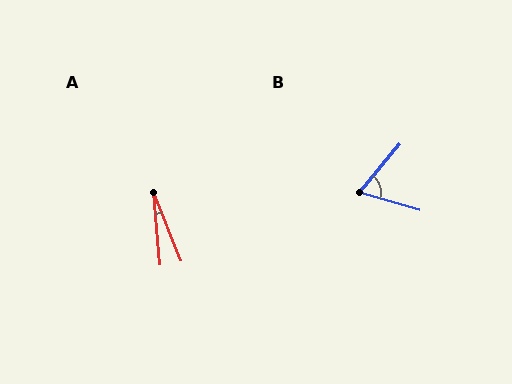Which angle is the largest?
B, at approximately 66 degrees.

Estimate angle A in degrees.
Approximately 16 degrees.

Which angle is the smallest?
A, at approximately 16 degrees.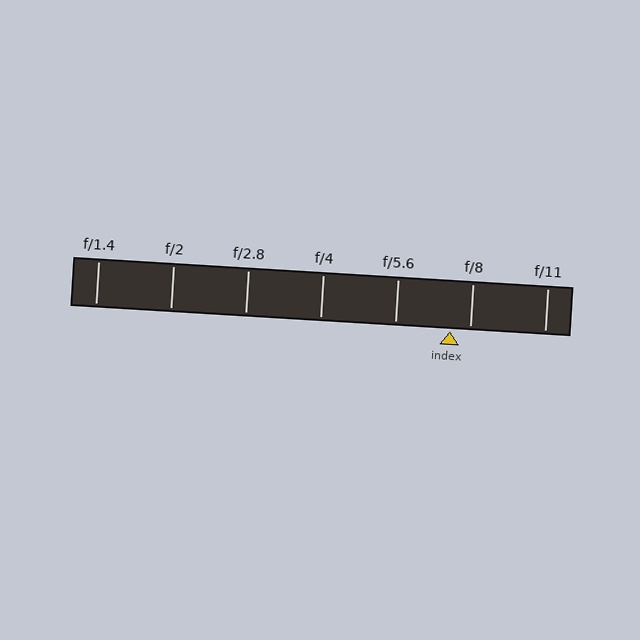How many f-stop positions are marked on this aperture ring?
There are 7 f-stop positions marked.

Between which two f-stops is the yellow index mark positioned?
The index mark is between f/5.6 and f/8.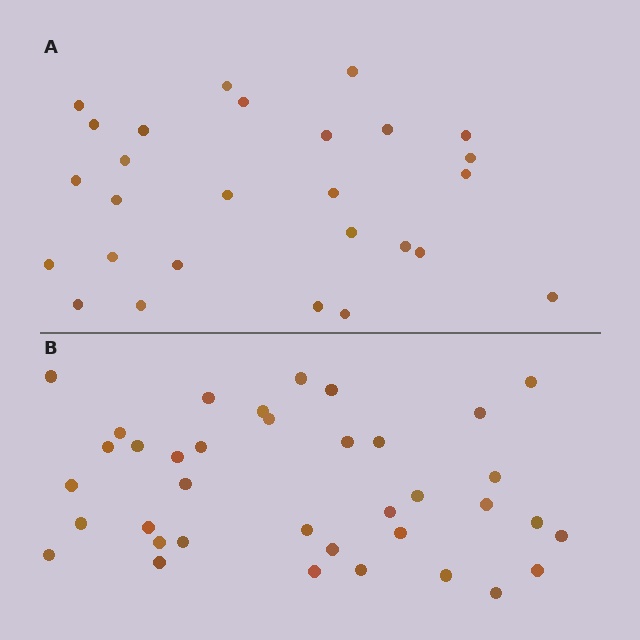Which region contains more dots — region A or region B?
Region B (the bottom region) has more dots.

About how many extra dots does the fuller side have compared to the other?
Region B has roughly 10 or so more dots than region A.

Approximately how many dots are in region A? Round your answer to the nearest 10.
About 30 dots. (The exact count is 27, which rounds to 30.)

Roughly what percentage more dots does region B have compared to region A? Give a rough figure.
About 35% more.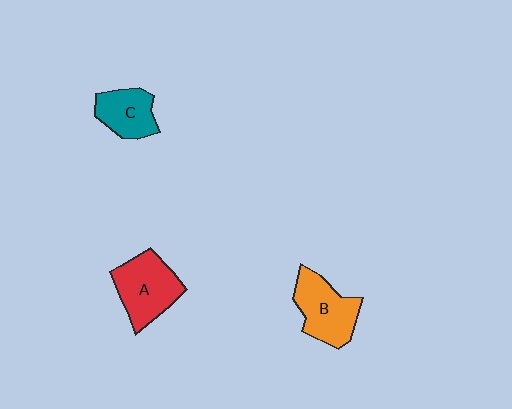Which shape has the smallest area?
Shape C (teal).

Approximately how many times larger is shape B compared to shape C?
Approximately 1.3 times.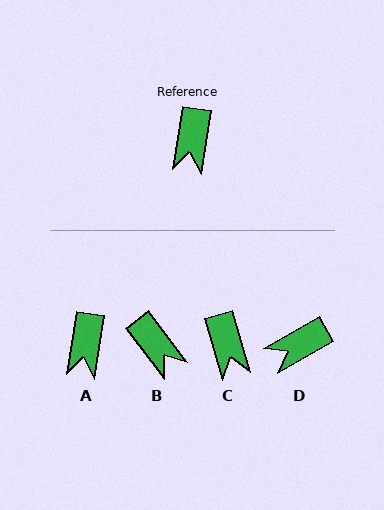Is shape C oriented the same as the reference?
No, it is off by about 25 degrees.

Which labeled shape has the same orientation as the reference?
A.